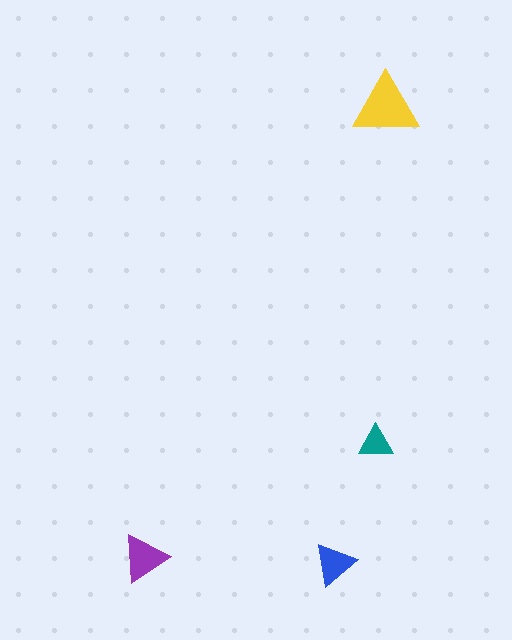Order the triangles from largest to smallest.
the yellow one, the purple one, the blue one, the teal one.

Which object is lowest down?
The blue triangle is bottommost.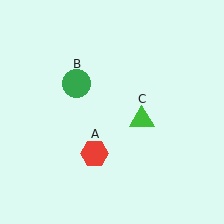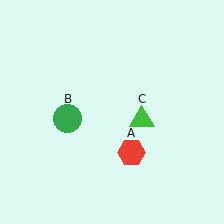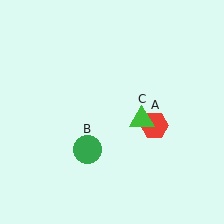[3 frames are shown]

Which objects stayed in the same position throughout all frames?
Green triangle (object C) remained stationary.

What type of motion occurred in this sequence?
The red hexagon (object A), green circle (object B) rotated counterclockwise around the center of the scene.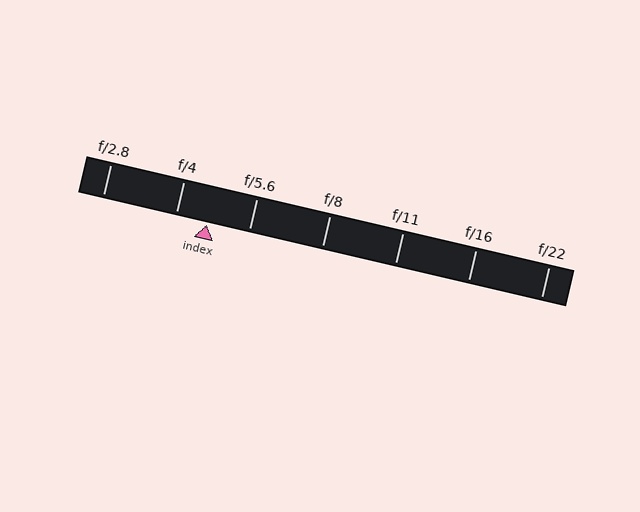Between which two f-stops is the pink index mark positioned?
The index mark is between f/4 and f/5.6.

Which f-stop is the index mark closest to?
The index mark is closest to f/4.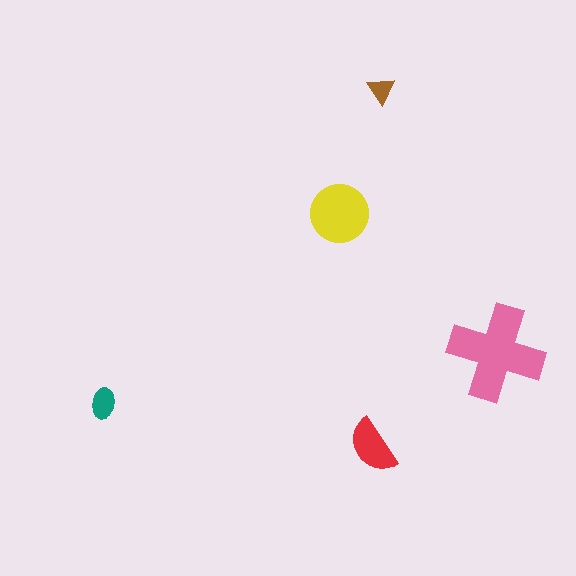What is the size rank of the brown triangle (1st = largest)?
5th.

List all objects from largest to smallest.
The pink cross, the yellow circle, the red semicircle, the teal ellipse, the brown triangle.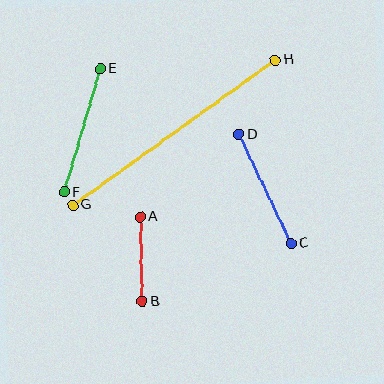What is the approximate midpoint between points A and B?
The midpoint is at approximately (141, 259) pixels.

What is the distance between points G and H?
The distance is approximately 249 pixels.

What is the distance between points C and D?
The distance is approximately 121 pixels.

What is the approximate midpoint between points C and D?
The midpoint is at approximately (265, 189) pixels.